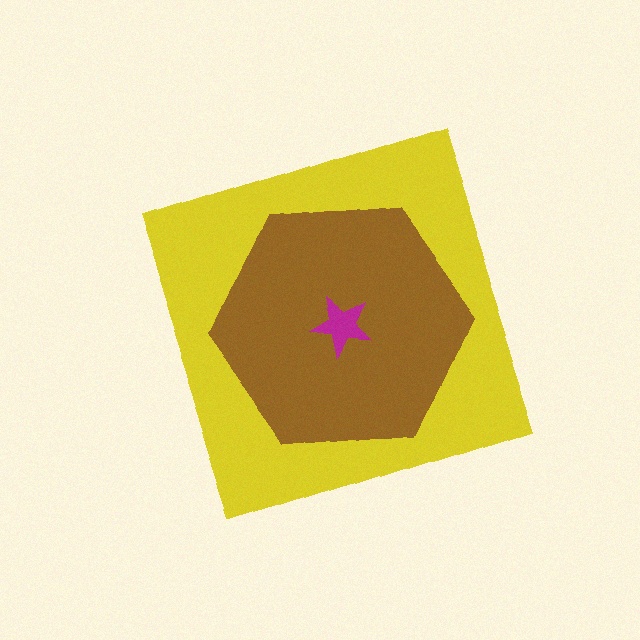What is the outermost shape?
The yellow diamond.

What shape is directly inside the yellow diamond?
The brown hexagon.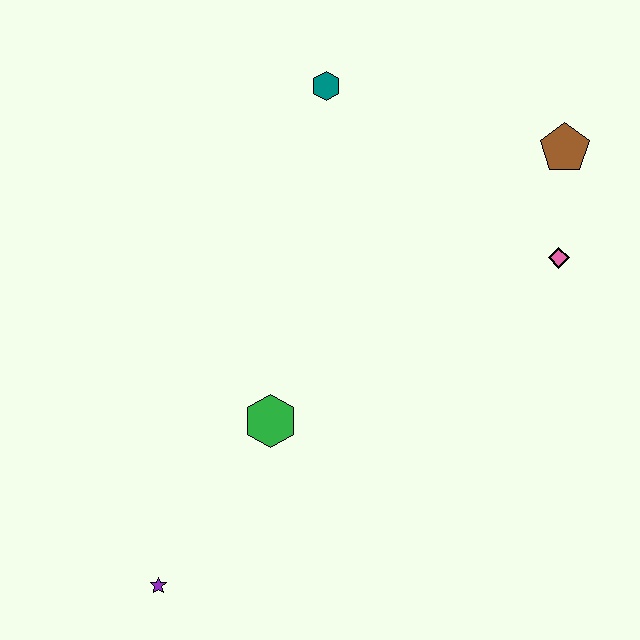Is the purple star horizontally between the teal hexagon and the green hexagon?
No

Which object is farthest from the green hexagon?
The brown pentagon is farthest from the green hexagon.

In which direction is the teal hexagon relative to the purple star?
The teal hexagon is above the purple star.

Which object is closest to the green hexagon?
The purple star is closest to the green hexagon.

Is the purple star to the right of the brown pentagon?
No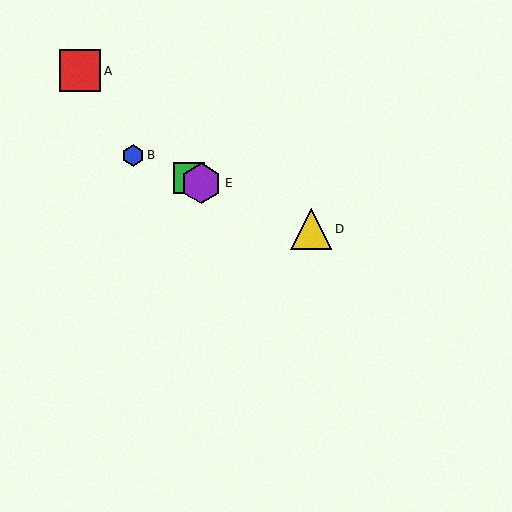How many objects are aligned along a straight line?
4 objects (B, C, D, E) are aligned along a straight line.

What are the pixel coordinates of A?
Object A is at (80, 71).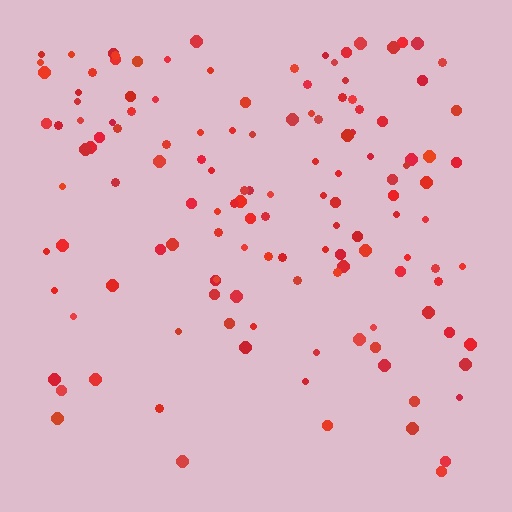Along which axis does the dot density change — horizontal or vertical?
Vertical.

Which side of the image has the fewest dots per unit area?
The bottom.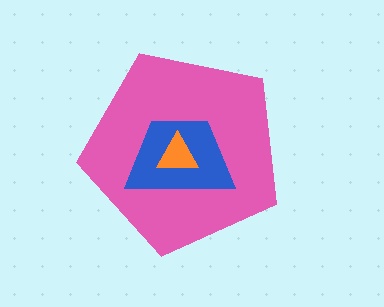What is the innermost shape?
The orange triangle.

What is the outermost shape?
The pink pentagon.